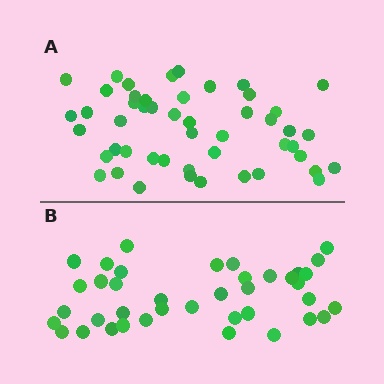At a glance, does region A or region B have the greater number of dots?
Region A (the top region) has more dots.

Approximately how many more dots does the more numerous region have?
Region A has roughly 10 or so more dots than region B.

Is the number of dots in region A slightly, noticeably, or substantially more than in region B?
Region A has noticeably more, but not dramatically so. The ratio is roughly 1.3 to 1.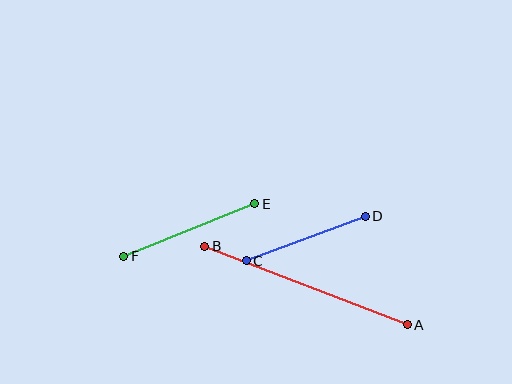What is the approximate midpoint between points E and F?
The midpoint is at approximately (189, 230) pixels.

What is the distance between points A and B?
The distance is approximately 218 pixels.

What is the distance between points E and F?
The distance is approximately 141 pixels.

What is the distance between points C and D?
The distance is approximately 127 pixels.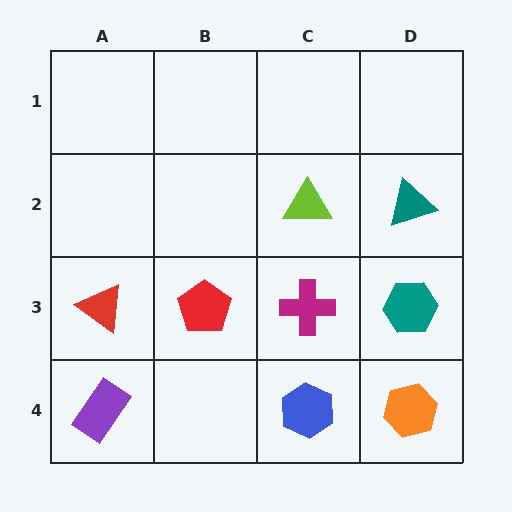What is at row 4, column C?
A blue hexagon.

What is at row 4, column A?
A purple rectangle.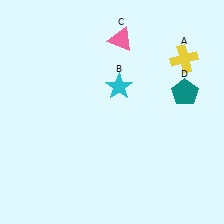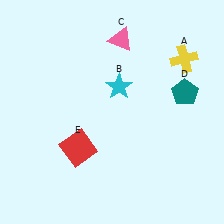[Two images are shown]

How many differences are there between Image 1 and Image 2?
There is 1 difference between the two images.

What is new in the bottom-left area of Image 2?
A red square (E) was added in the bottom-left area of Image 2.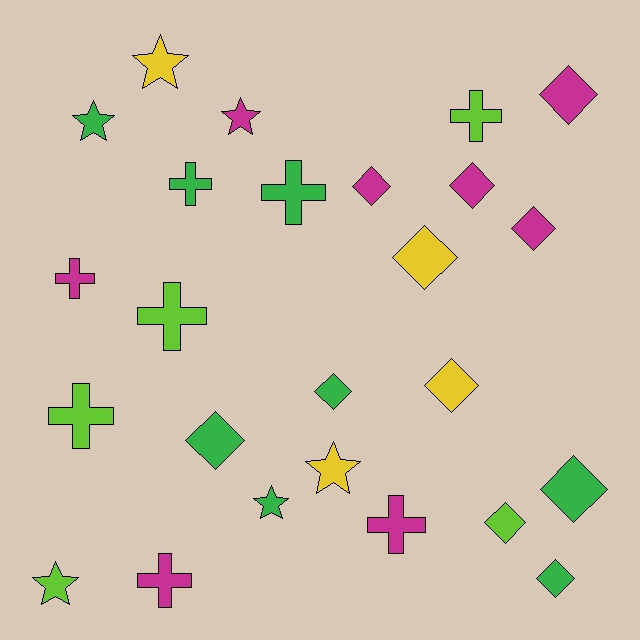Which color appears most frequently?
Green, with 8 objects.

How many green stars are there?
There are 2 green stars.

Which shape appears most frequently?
Diamond, with 11 objects.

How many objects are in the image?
There are 25 objects.